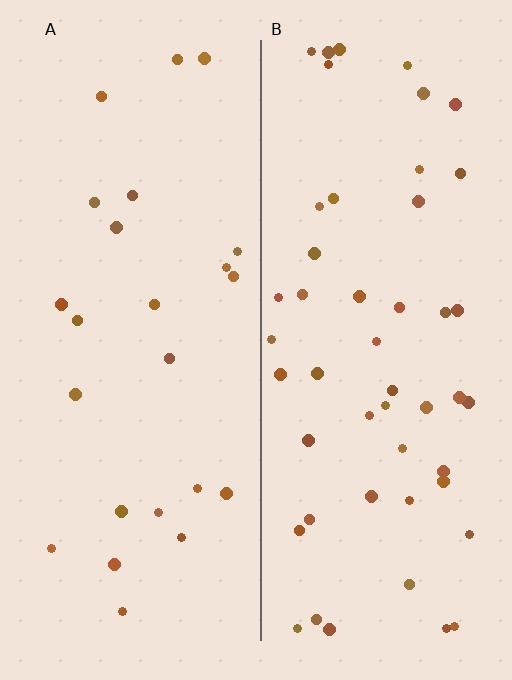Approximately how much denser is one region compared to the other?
Approximately 2.1× — region B over region A.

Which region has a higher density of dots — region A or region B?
B (the right).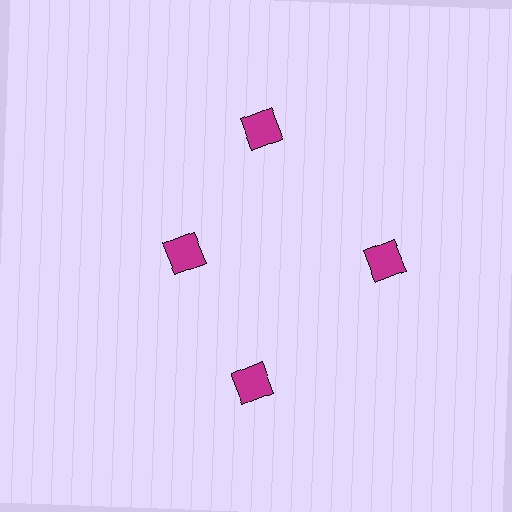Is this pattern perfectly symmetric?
No. The 4 magenta diamonds are arranged in a ring, but one element near the 9 o'clock position is pulled inward toward the center, breaking the 4-fold rotational symmetry.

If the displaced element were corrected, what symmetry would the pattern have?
It would have 4-fold rotational symmetry — the pattern would map onto itself every 90 degrees.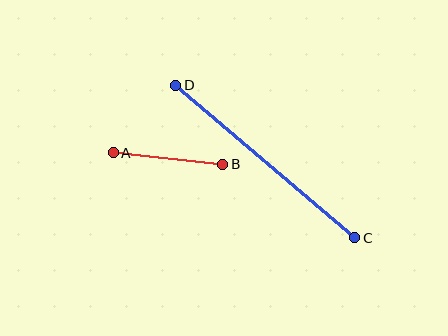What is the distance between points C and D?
The distance is approximately 235 pixels.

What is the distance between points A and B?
The distance is approximately 110 pixels.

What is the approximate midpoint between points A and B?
The midpoint is at approximately (168, 158) pixels.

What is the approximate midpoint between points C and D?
The midpoint is at approximately (265, 162) pixels.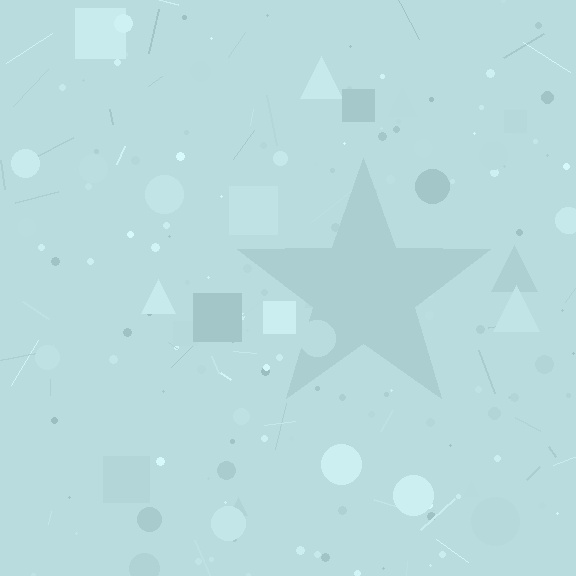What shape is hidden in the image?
A star is hidden in the image.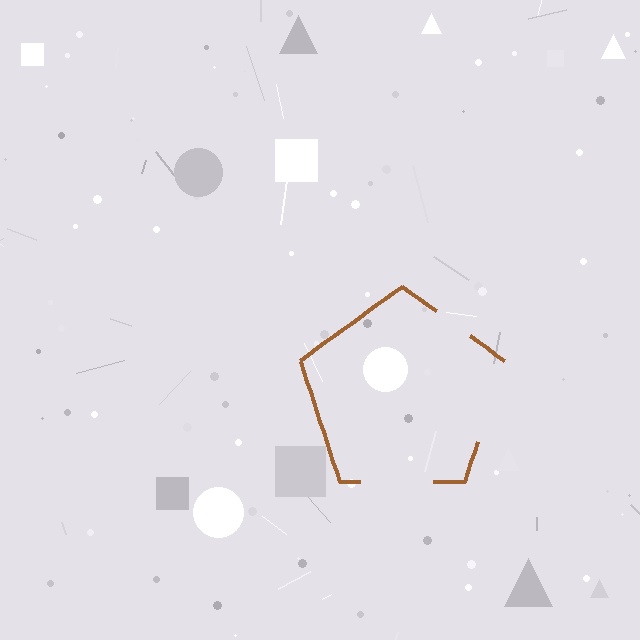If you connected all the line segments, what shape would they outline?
They would outline a pentagon.